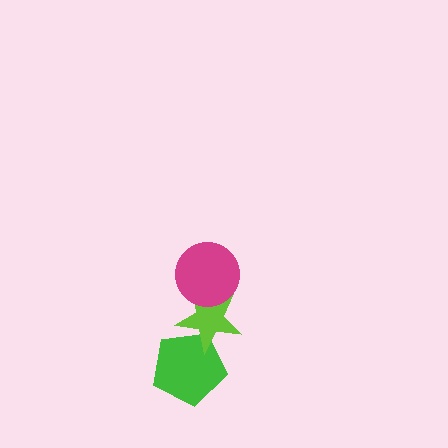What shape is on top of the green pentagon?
The lime star is on top of the green pentagon.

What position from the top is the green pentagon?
The green pentagon is 3rd from the top.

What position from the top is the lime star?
The lime star is 2nd from the top.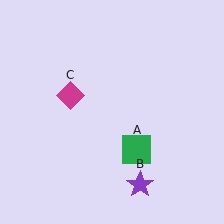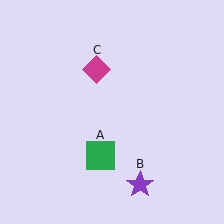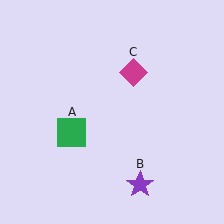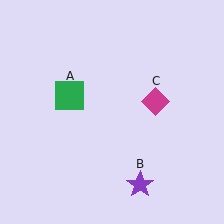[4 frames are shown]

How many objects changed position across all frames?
2 objects changed position: green square (object A), magenta diamond (object C).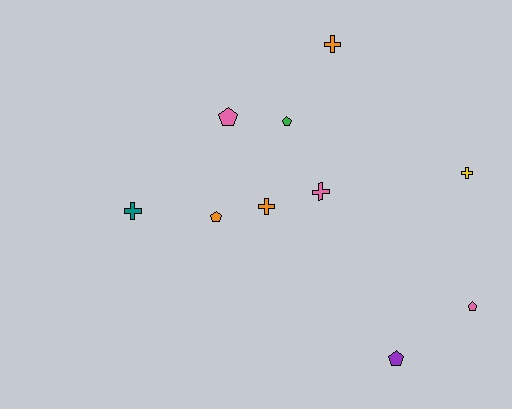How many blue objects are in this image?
There are no blue objects.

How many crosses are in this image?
There are 5 crosses.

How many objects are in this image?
There are 10 objects.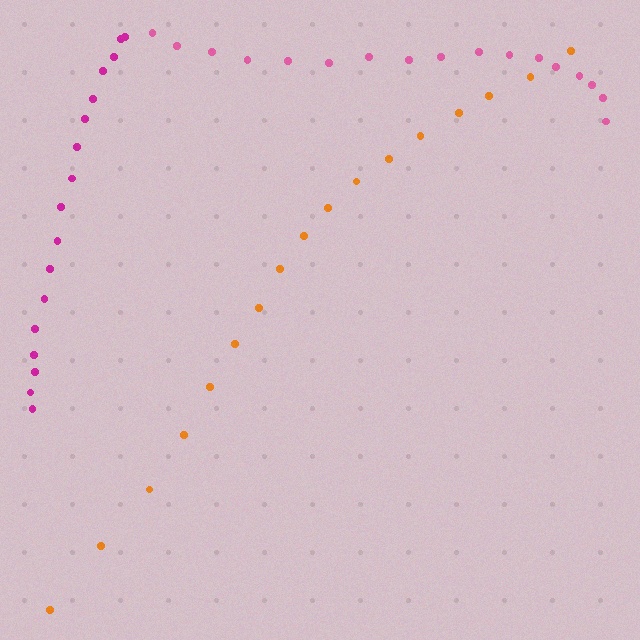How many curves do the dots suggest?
There are 3 distinct paths.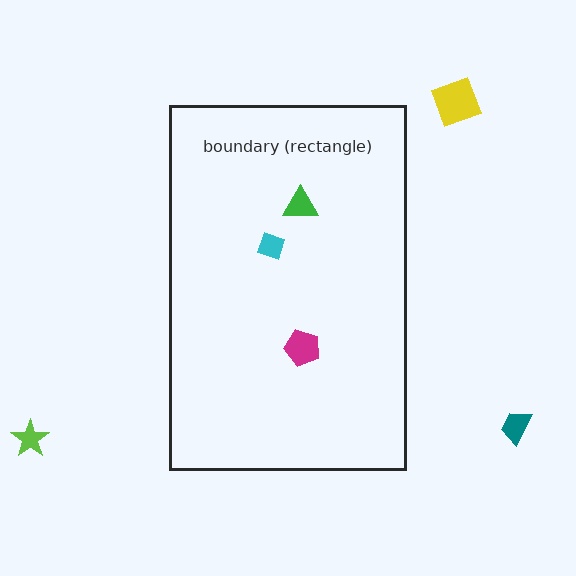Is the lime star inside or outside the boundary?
Outside.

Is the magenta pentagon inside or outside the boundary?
Inside.